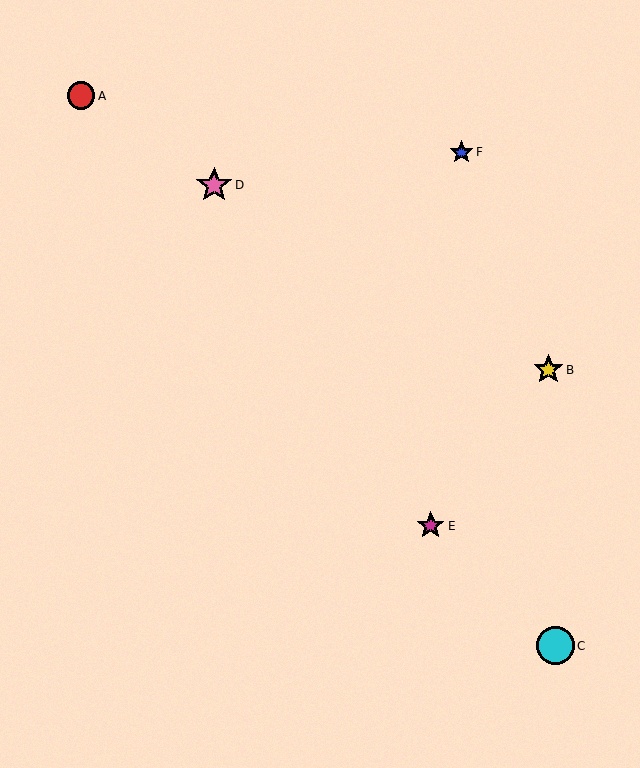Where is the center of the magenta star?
The center of the magenta star is at (431, 526).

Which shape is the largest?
The cyan circle (labeled C) is the largest.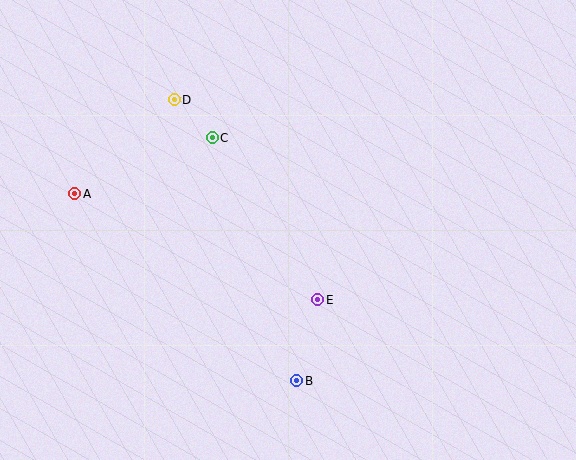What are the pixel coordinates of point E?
Point E is at (318, 300).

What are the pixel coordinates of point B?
Point B is at (297, 381).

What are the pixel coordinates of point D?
Point D is at (174, 100).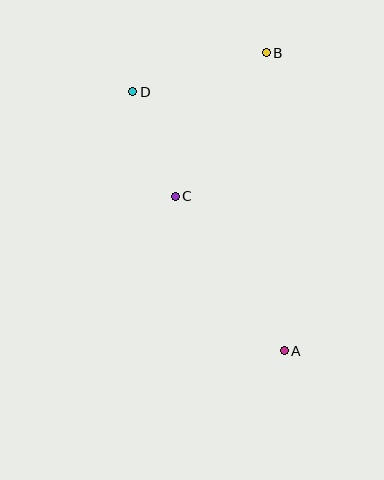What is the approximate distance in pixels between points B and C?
The distance between B and C is approximately 170 pixels.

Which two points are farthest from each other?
Points A and D are farthest from each other.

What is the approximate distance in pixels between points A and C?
The distance between A and C is approximately 189 pixels.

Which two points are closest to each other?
Points C and D are closest to each other.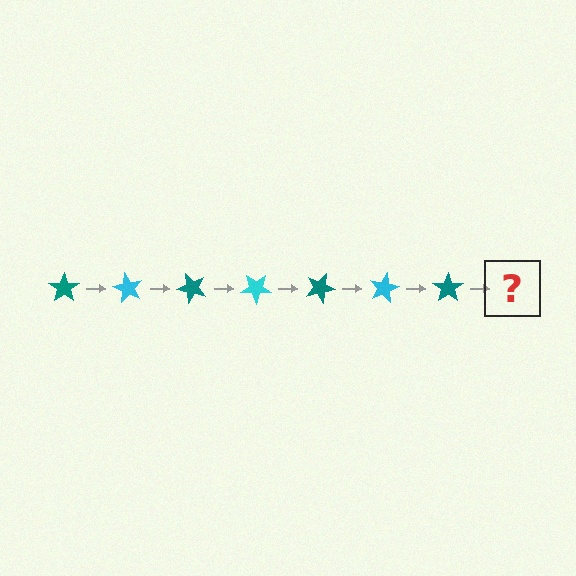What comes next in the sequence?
The next element should be a cyan star, rotated 420 degrees from the start.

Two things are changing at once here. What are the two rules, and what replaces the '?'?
The two rules are that it rotates 60 degrees each step and the color cycles through teal and cyan. The '?' should be a cyan star, rotated 420 degrees from the start.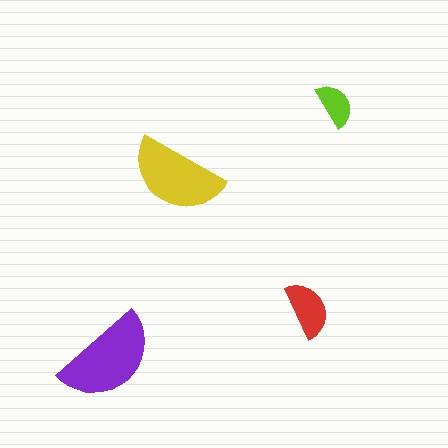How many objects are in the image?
There are 4 objects in the image.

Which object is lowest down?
The purple semicircle is bottommost.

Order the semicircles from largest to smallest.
the purple one, the yellow one, the red one, the lime one.